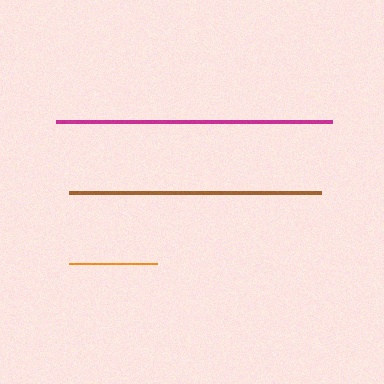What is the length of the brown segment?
The brown segment is approximately 252 pixels long.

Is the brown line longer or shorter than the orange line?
The brown line is longer than the orange line.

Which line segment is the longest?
The magenta line is the longest at approximately 276 pixels.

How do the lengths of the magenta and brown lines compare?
The magenta and brown lines are approximately the same length.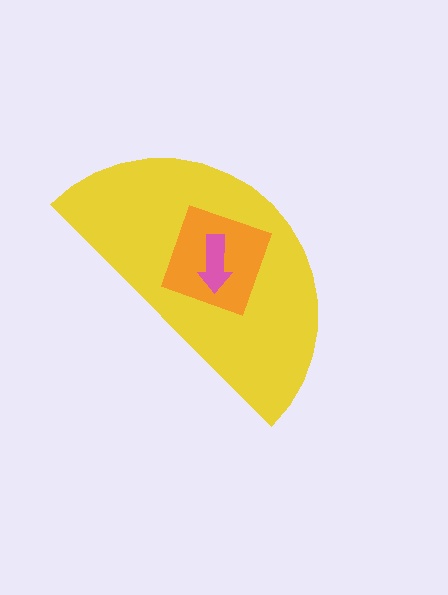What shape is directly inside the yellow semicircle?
The orange square.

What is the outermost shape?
The yellow semicircle.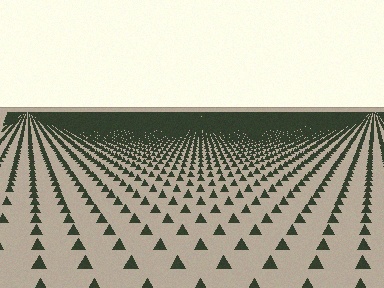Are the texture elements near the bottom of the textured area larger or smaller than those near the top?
Larger. Near the bottom, elements are closer to the viewer and appear at a bigger on-screen size.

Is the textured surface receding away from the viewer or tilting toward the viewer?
The surface is receding away from the viewer. Texture elements get smaller and denser toward the top.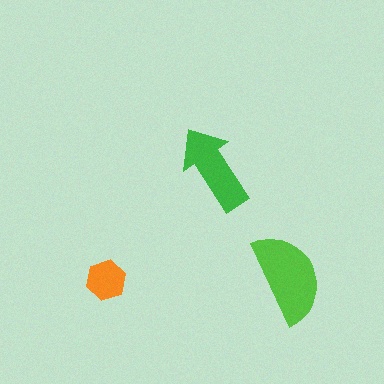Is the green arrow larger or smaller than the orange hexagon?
Larger.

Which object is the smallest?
The orange hexagon.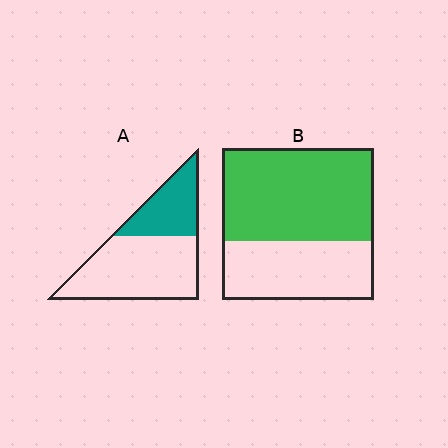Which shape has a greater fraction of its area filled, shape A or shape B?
Shape B.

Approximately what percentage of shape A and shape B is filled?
A is approximately 35% and B is approximately 60%.